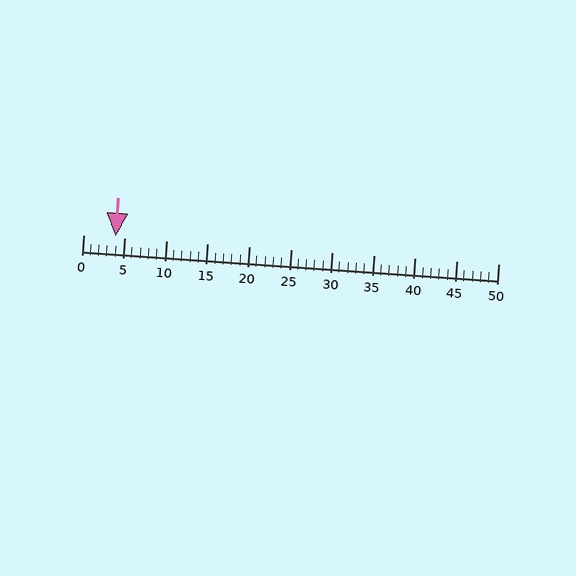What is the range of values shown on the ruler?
The ruler shows values from 0 to 50.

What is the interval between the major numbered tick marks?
The major tick marks are spaced 5 units apart.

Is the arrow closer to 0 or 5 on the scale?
The arrow is closer to 5.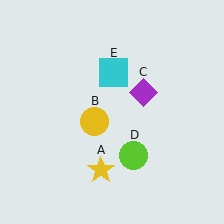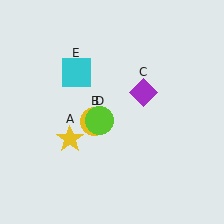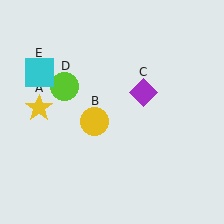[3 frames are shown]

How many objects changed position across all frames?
3 objects changed position: yellow star (object A), lime circle (object D), cyan square (object E).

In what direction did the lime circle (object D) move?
The lime circle (object D) moved up and to the left.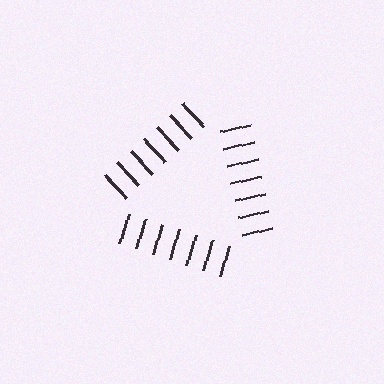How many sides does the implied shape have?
3 sides — the line-ends trace a triangle.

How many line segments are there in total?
21 — 7 along each of the 3 edges.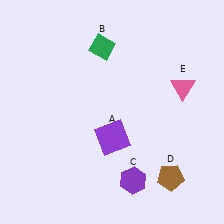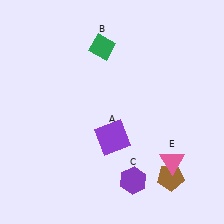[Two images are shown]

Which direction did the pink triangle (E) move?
The pink triangle (E) moved down.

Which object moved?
The pink triangle (E) moved down.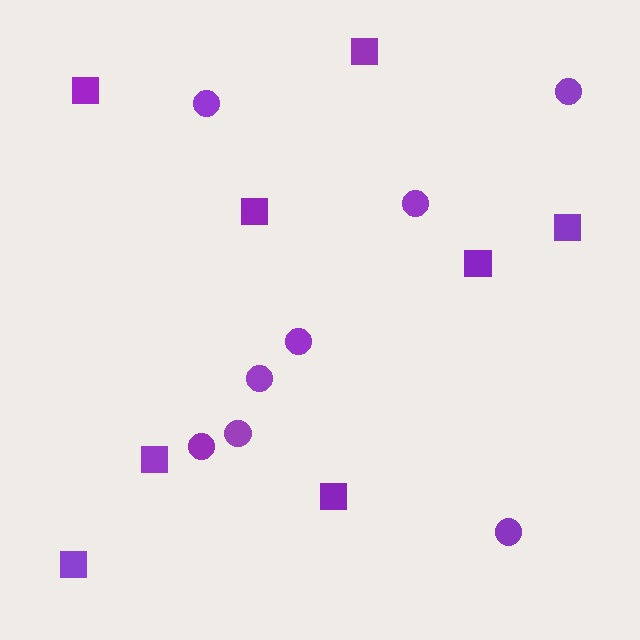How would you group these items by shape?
There are 2 groups: one group of circles (8) and one group of squares (8).